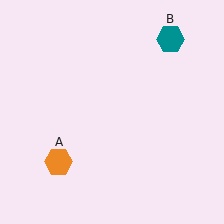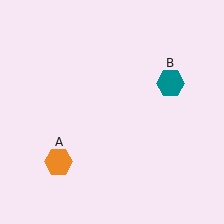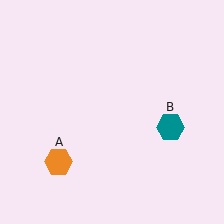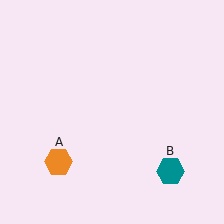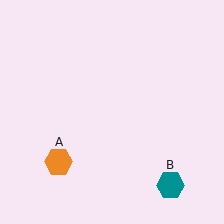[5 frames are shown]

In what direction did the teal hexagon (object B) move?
The teal hexagon (object B) moved down.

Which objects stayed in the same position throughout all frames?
Orange hexagon (object A) remained stationary.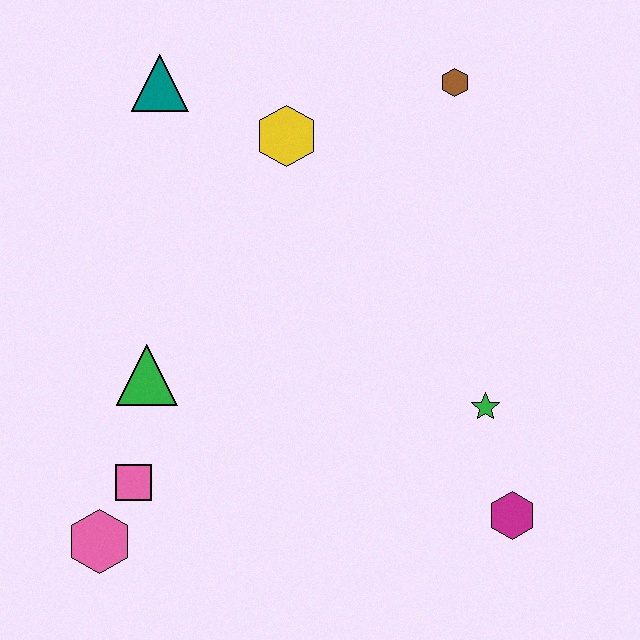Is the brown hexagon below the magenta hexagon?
No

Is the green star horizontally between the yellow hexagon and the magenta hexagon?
Yes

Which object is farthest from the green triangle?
The brown hexagon is farthest from the green triangle.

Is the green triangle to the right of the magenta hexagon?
No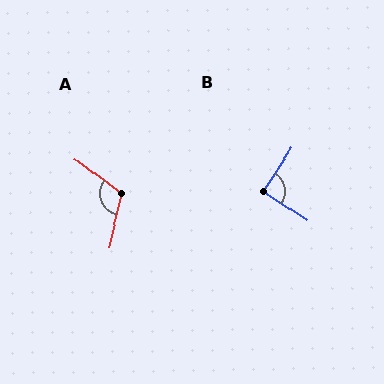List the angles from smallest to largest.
B (90°), A (113°).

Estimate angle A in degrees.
Approximately 113 degrees.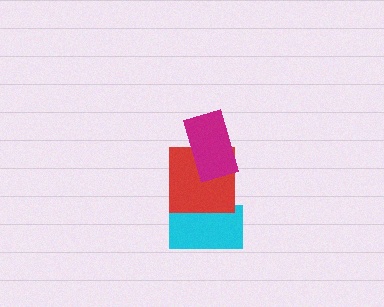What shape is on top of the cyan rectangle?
The red square is on top of the cyan rectangle.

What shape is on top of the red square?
The magenta rectangle is on top of the red square.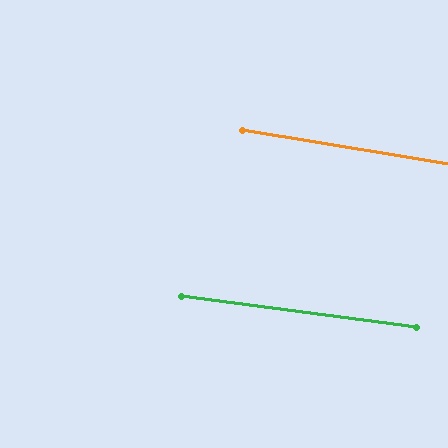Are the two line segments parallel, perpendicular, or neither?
Parallel — their directions differ by only 1.8°.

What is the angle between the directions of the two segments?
Approximately 2 degrees.